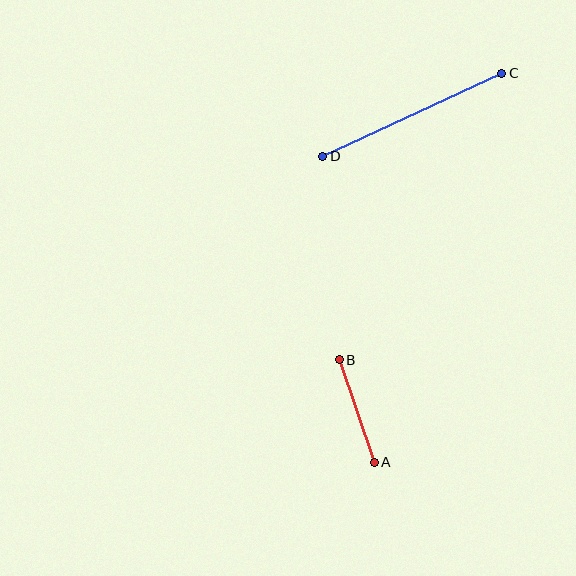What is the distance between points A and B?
The distance is approximately 108 pixels.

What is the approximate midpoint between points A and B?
The midpoint is at approximately (357, 411) pixels.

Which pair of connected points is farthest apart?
Points C and D are farthest apart.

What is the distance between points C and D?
The distance is approximately 197 pixels.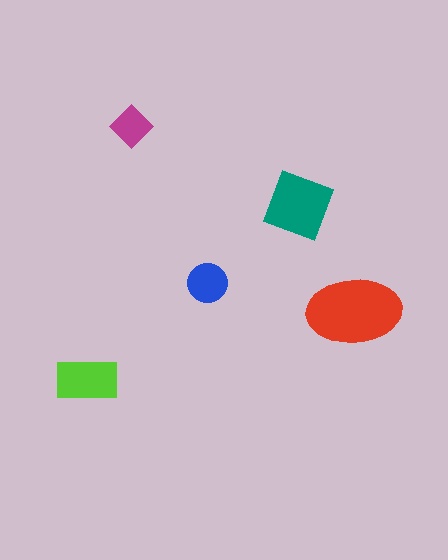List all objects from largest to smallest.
The red ellipse, the teal square, the lime rectangle, the blue circle, the magenta diamond.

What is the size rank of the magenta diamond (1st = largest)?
5th.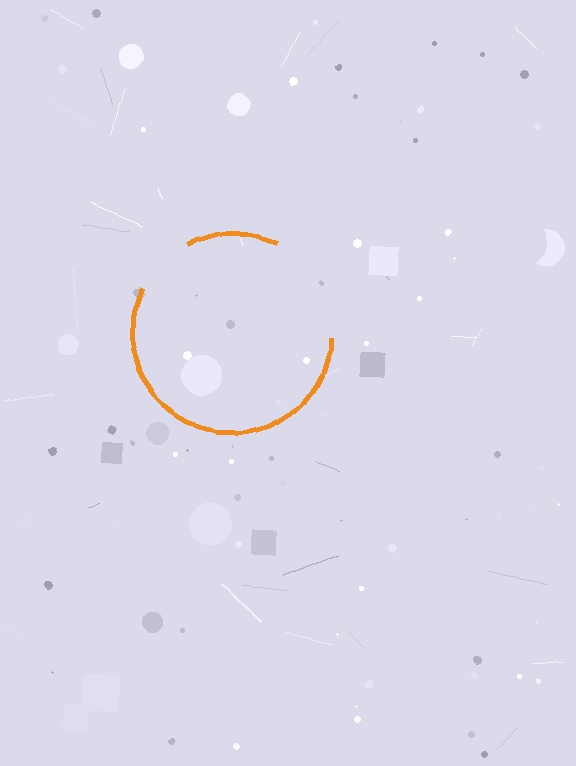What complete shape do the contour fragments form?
The contour fragments form a circle.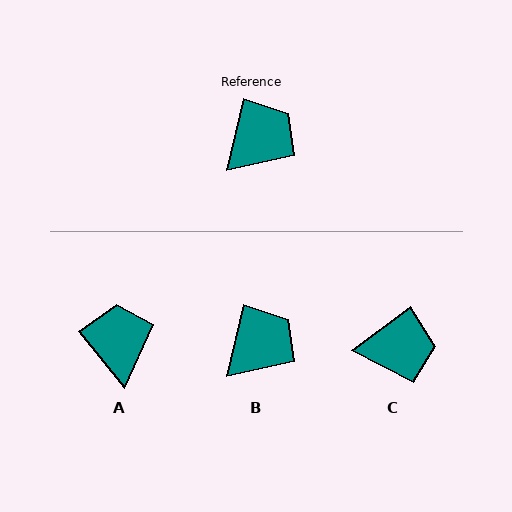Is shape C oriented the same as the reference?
No, it is off by about 40 degrees.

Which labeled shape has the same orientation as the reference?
B.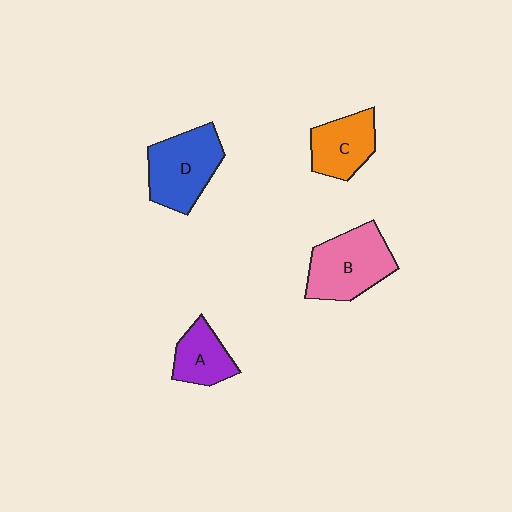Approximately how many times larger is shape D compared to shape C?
Approximately 1.4 times.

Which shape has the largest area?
Shape B (pink).